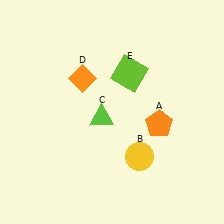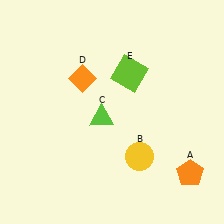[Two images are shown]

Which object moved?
The orange pentagon (A) moved down.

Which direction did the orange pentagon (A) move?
The orange pentagon (A) moved down.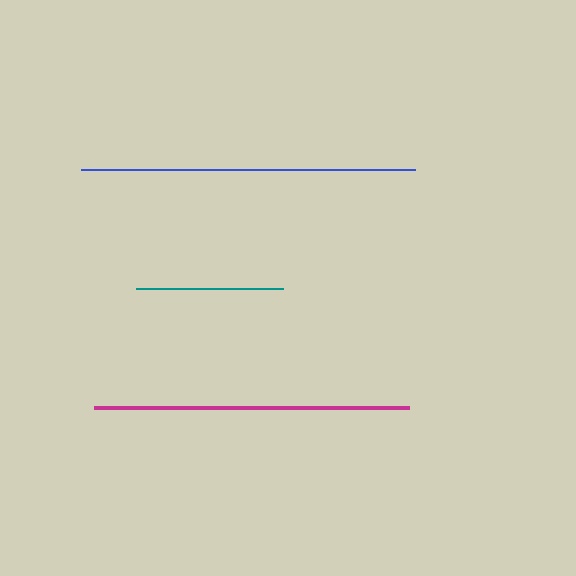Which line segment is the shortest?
The teal line is the shortest at approximately 146 pixels.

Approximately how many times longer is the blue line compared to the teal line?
The blue line is approximately 2.3 times the length of the teal line.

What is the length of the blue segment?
The blue segment is approximately 334 pixels long.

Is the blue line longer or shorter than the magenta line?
The blue line is longer than the magenta line.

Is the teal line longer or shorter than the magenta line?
The magenta line is longer than the teal line.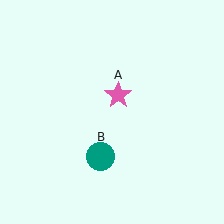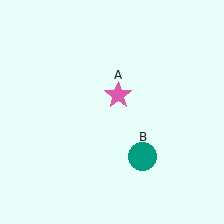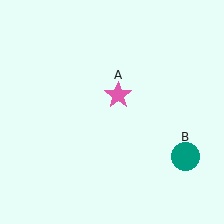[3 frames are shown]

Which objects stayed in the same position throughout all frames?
Pink star (object A) remained stationary.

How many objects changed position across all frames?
1 object changed position: teal circle (object B).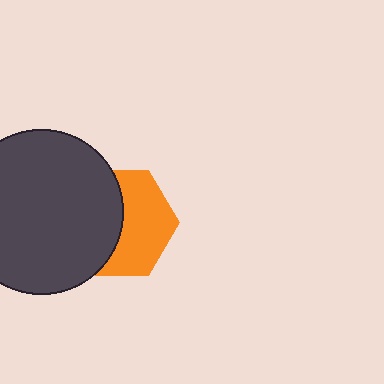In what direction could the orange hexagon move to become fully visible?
The orange hexagon could move right. That would shift it out from behind the dark gray circle entirely.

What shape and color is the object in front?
The object in front is a dark gray circle.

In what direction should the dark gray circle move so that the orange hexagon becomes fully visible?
The dark gray circle should move left. That is the shortest direction to clear the overlap and leave the orange hexagon fully visible.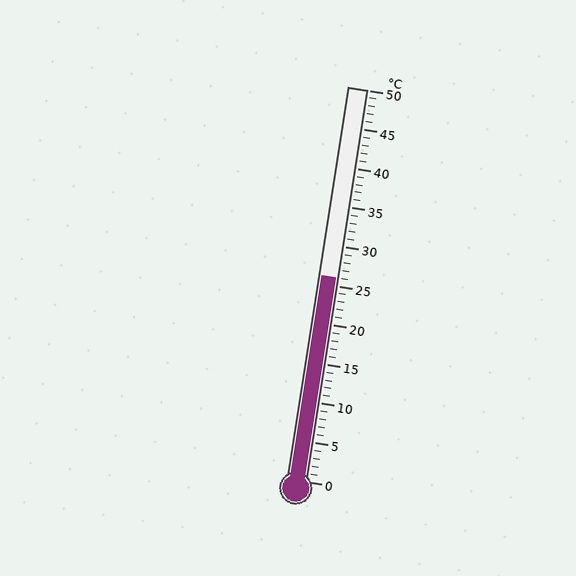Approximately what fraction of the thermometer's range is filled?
The thermometer is filled to approximately 50% of its range.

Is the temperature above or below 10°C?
The temperature is above 10°C.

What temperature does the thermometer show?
The thermometer shows approximately 26°C.